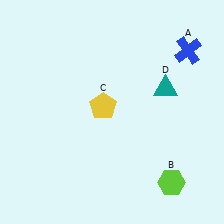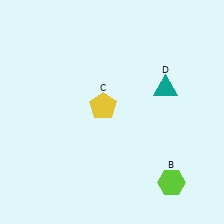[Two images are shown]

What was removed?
The blue cross (A) was removed in Image 2.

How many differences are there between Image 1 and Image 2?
There is 1 difference between the two images.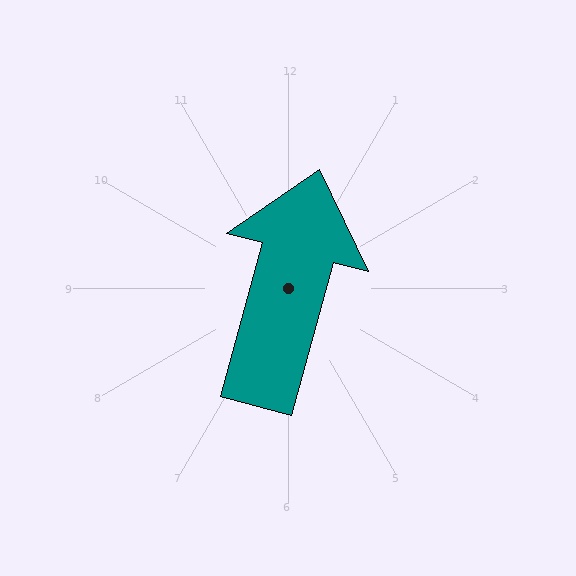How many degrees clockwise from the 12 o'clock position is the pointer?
Approximately 15 degrees.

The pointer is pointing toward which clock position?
Roughly 1 o'clock.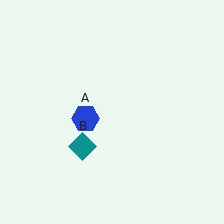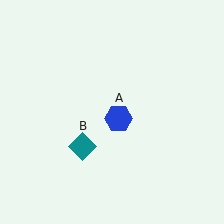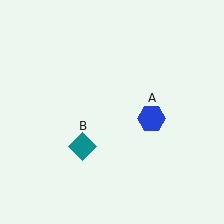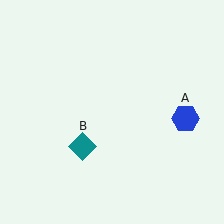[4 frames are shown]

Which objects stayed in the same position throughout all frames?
Teal diamond (object B) remained stationary.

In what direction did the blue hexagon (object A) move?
The blue hexagon (object A) moved right.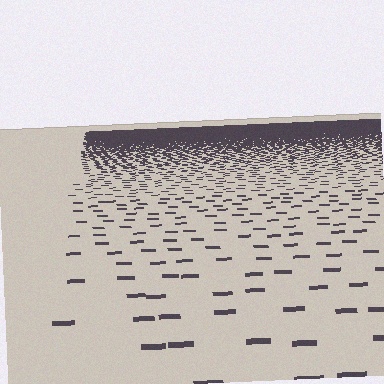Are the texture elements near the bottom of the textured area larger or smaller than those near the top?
Larger. Near the bottom, elements are closer to the viewer and appear at a bigger on-screen size.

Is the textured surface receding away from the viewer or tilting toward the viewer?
The surface is receding away from the viewer. Texture elements get smaller and denser toward the top.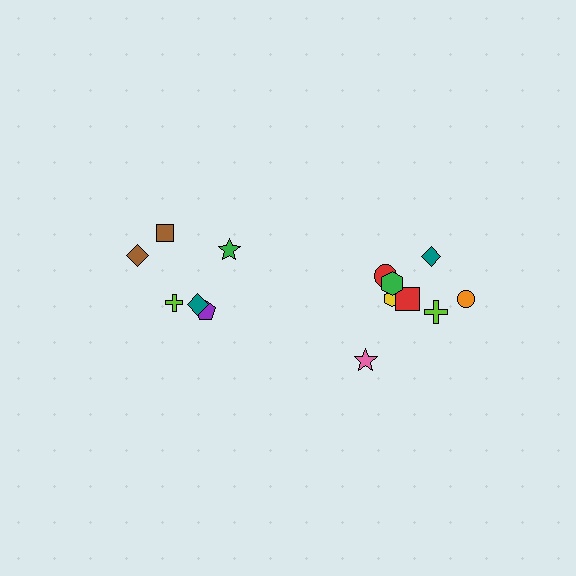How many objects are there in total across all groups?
There are 14 objects.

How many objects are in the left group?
There are 6 objects.